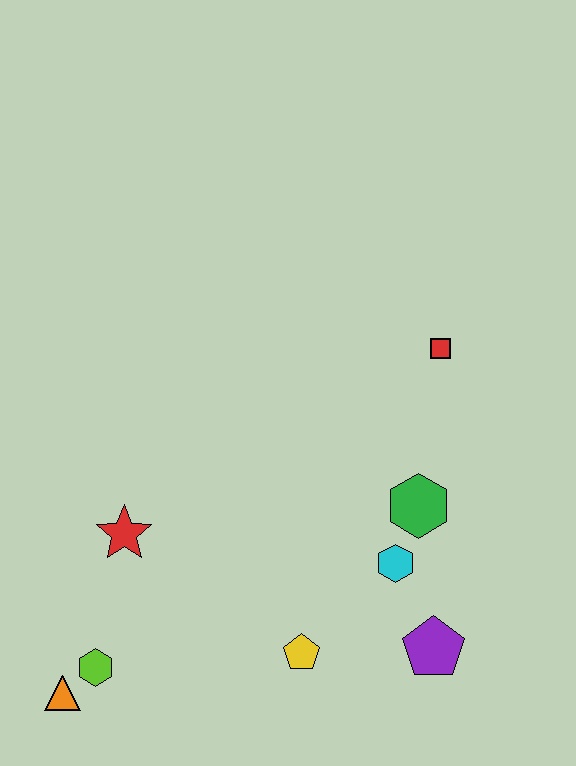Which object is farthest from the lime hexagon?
The red square is farthest from the lime hexagon.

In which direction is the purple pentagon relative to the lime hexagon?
The purple pentagon is to the right of the lime hexagon.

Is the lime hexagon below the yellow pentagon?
Yes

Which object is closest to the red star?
The lime hexagon is closest to the red star.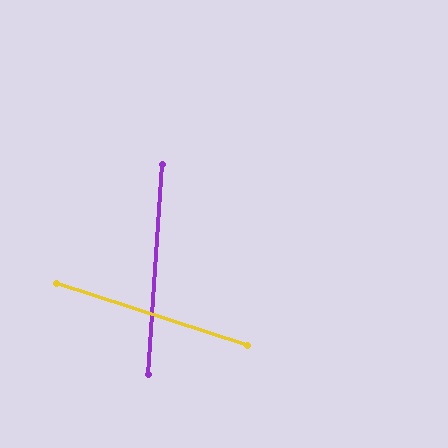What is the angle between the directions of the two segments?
Approximately 76 degrees.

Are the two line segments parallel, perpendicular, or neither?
Neither parallel nor perpendicular — they differ by about 76°.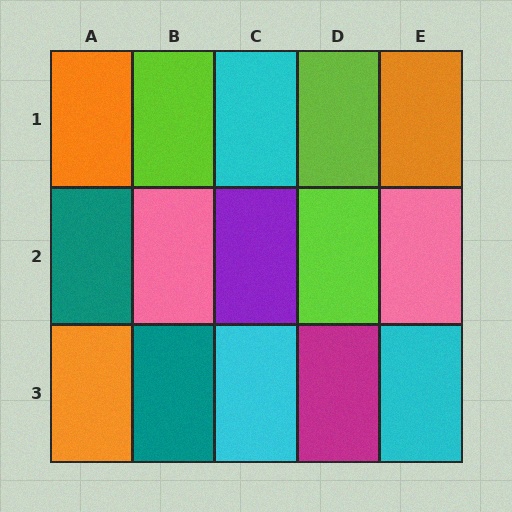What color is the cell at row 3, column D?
Magenta.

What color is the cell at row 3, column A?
Orange.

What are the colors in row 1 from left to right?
Orange, lime, cyan, lime, orange.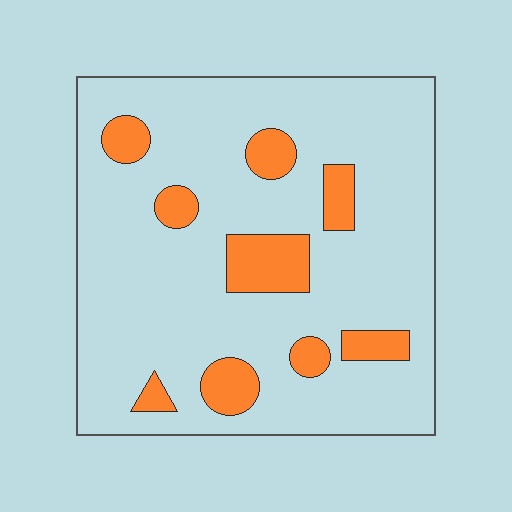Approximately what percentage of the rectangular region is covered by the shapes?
Approximately 15%.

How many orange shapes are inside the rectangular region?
9.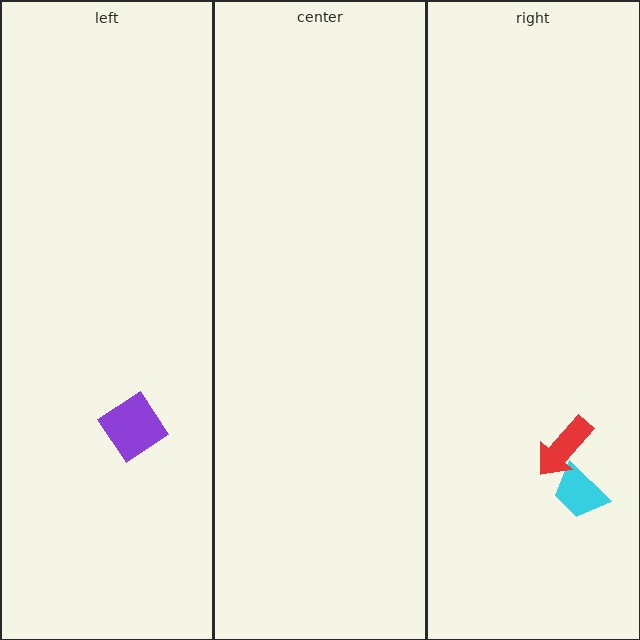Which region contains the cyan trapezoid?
The right region.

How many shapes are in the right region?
2.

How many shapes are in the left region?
1.